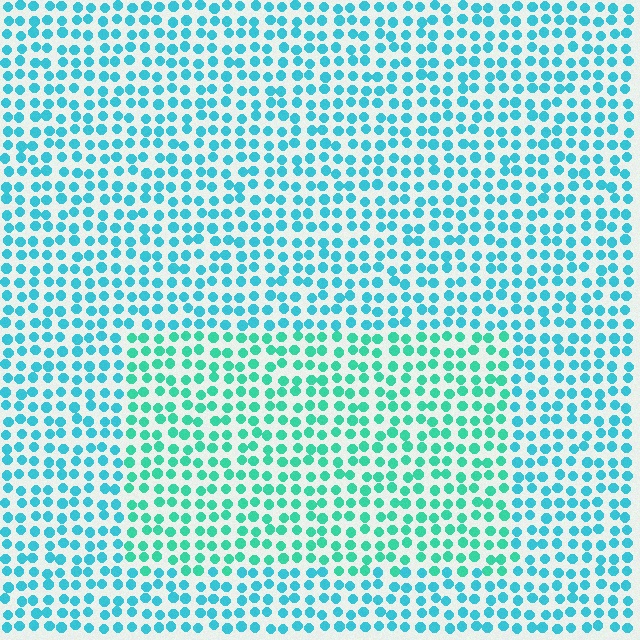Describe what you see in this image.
The image is filled with small cyan elements in a uniform arrangement. A rectangle-shaped region is visible where the elements are tinted to a slightly different hue, forming a subtle color boundary.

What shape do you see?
I see a rectangle.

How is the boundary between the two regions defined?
The boundary is defined purely by a slight shift in hue (about 27 degrees). Spacing, size, and orientation are identical on both sides.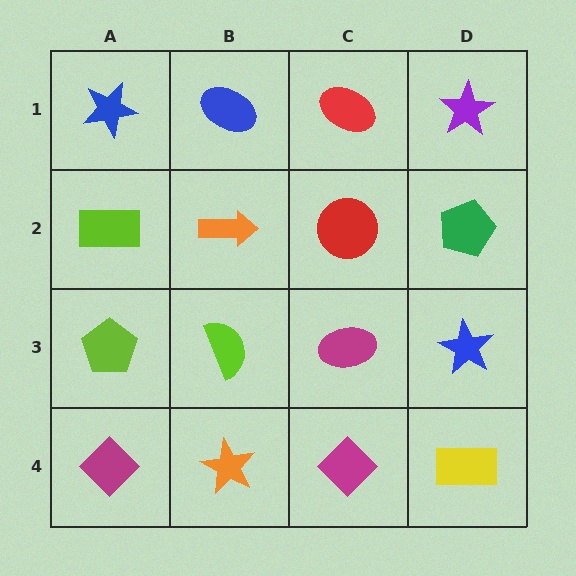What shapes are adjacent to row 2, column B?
A blue ellipse (row 1, column B), a lime semicircle (row 3, column B), a lime rectangle (row 2, column A), a red circle (row 2, column C).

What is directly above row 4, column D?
A blue star.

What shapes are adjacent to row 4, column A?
A lime pentagon (row 3, column A), an orange star (row 4, column B).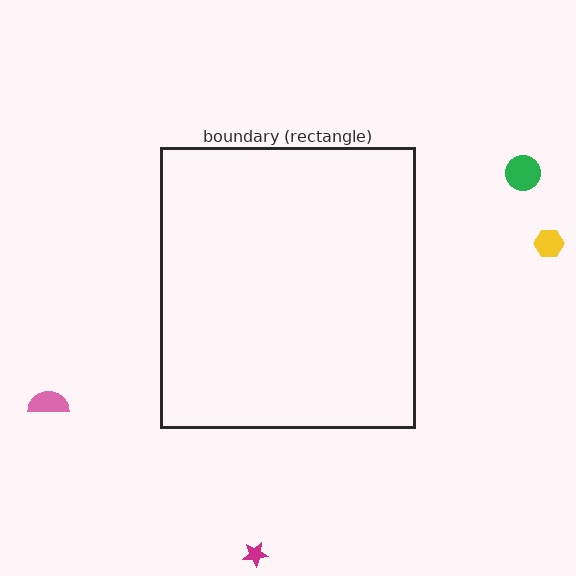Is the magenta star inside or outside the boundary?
Outside.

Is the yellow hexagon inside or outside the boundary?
Outside.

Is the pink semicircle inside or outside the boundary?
Outside.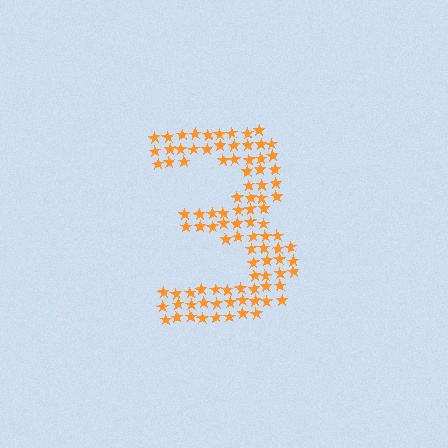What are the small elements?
The small elements are stars.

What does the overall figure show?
The overall figure shows the digit 3.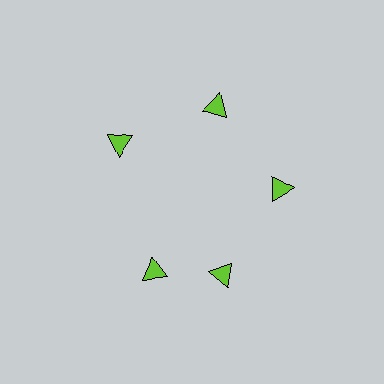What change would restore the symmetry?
The symmetry would be restored by rotating it back into even spacing with its neighbors so that all 5 triangles sit at equal angles and equal distance from the center.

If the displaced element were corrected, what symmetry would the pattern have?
It would have 5-fold rotational symmetry — the pattern would map onto itself every 72 degrees.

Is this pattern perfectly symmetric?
No. The 5 lime triangles are arranged in a ring, but one element near the 8 o'clock position is rotated out of alignment along the ring, breaking the 5-fold rotational symmetry.